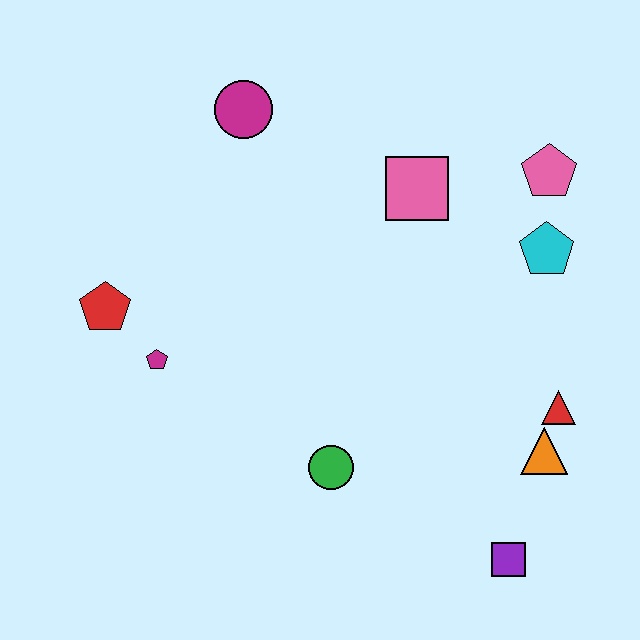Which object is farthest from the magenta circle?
The purple square is farthest from the magenta circle.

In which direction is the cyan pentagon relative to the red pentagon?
The cyan pentagon is to the right of the red pentagon.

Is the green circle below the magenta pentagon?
Yes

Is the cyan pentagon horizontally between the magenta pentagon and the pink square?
No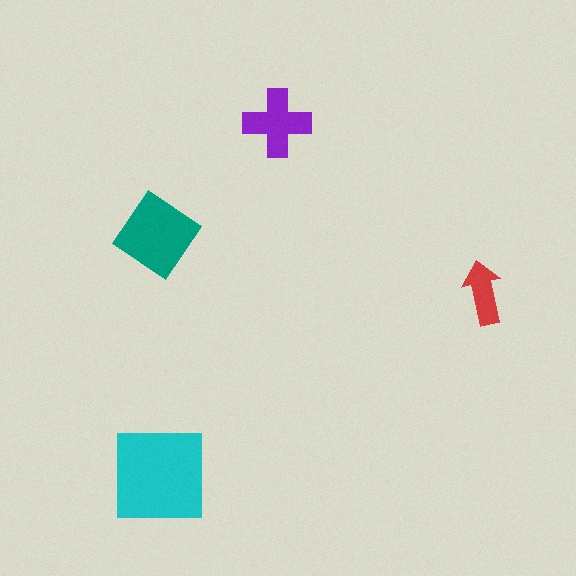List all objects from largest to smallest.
The cyan square, the teal diamond, the purple cross, the red arrow.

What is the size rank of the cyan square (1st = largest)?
1st.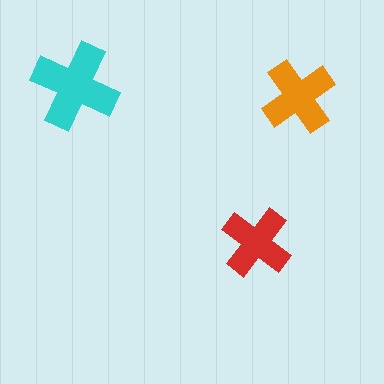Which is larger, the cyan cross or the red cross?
The cyan one.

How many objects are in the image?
There are 3 objects in the image.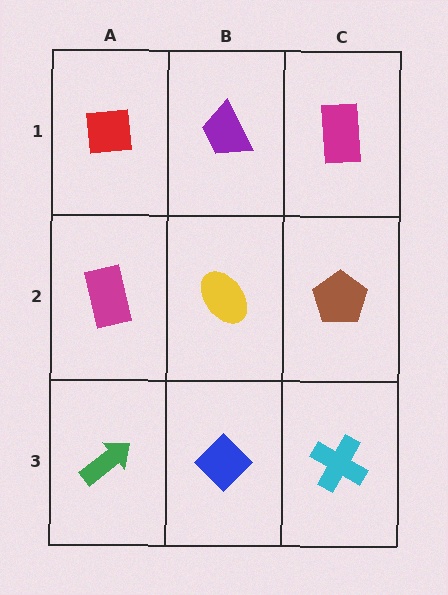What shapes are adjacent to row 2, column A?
A red square (row 1, column A), a green arrow (row 3, column A), a yellow ellipse (row 2, column B).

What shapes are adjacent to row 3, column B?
A yellow ellipse (row 2, column B), a green arrow (row 3, column A), a cyan cross (row 3, column C).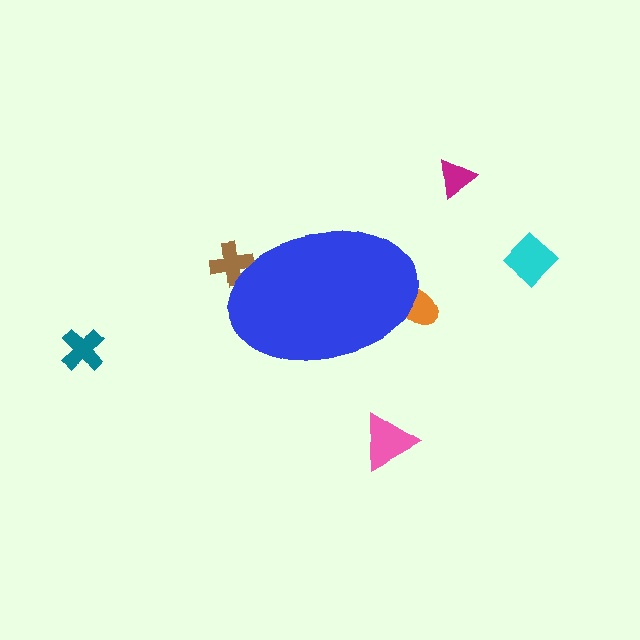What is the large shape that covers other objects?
A blue ellipse.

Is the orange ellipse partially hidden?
Yes, the orange ellipse is partially hidden behind the blue ellipse.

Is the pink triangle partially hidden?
No, the pink triangle is fully visible.